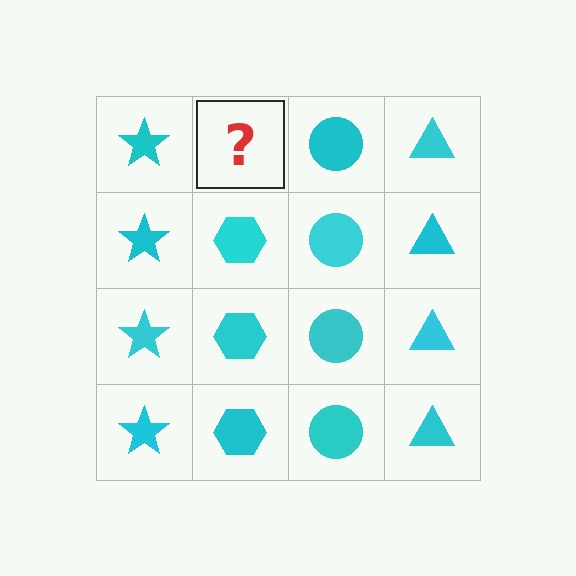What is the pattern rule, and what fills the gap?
The rule is that each column has a consistent shape. The gap should be filled with a cyan hexagon.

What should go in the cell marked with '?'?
The missing cell should contain a cyan hexagon.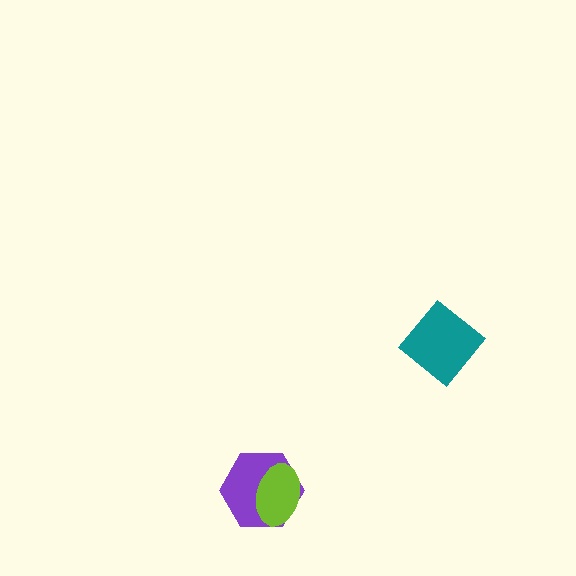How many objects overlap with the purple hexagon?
1 object overlaps with the purple hexagon.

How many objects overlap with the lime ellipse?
1 object overlaps with the lime ellipse.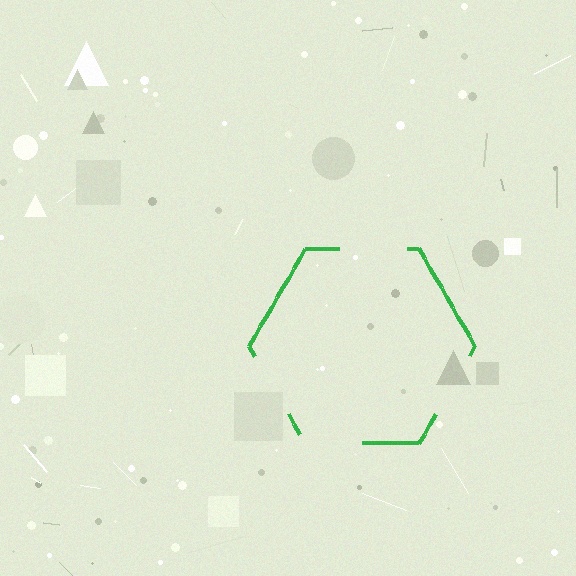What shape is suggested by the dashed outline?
The dashed outline suggests a hexagon.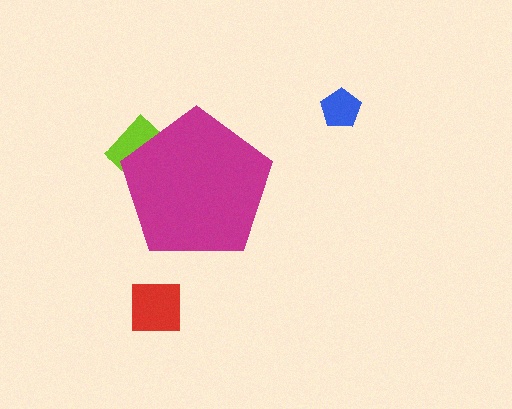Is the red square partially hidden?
No, the red square is fully visible.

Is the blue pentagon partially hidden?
No, the blue pentagon is fully visible.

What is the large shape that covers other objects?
A magenta pentagon.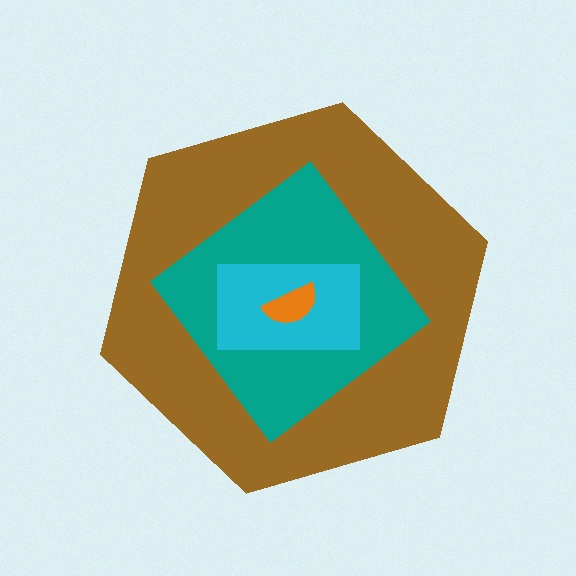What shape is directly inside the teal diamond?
The cyan rectangle.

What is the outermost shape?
The brown hexagon.